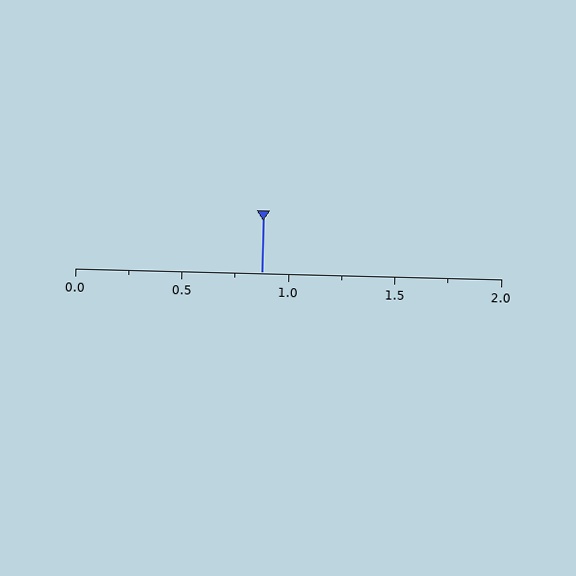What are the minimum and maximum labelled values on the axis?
The axis runs from 0.0 to 2.0.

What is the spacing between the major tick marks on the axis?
The major ticks are spaced 0.5 apart.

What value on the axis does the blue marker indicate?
The marker indicates approximately 0.88.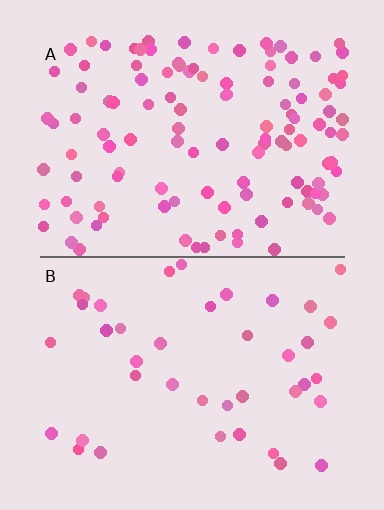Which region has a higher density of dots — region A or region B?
A (the top).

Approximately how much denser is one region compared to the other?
Approximately 2.9× — region A over region B.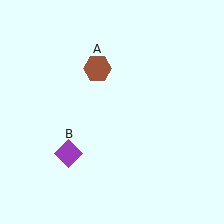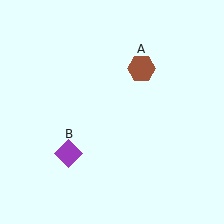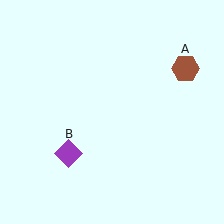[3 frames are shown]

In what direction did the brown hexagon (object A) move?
The brown hexagon (object A) moved right.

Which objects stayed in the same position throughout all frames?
Purple diamond (object B) remained stationary.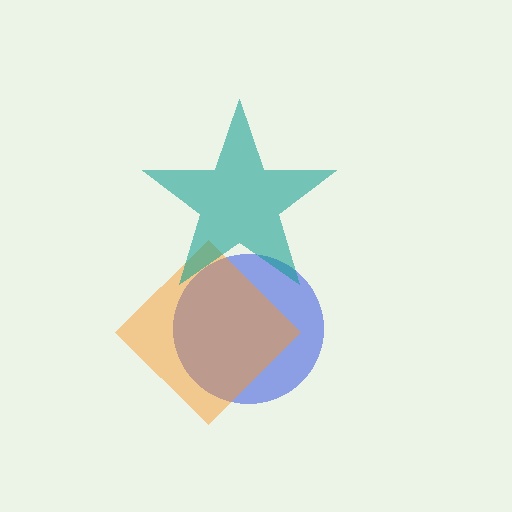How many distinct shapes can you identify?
There are 3 distinct shapes: a blue circle, an orange diamond, a teal star.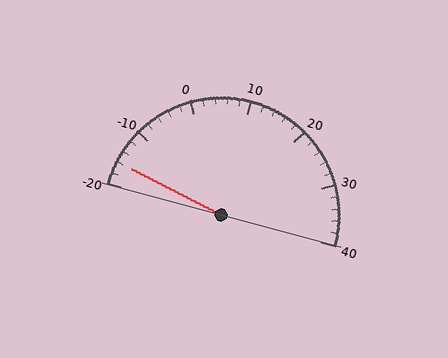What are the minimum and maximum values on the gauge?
The gauge ranges from -20 to 40.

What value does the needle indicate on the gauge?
The needle indicates approximately -16.